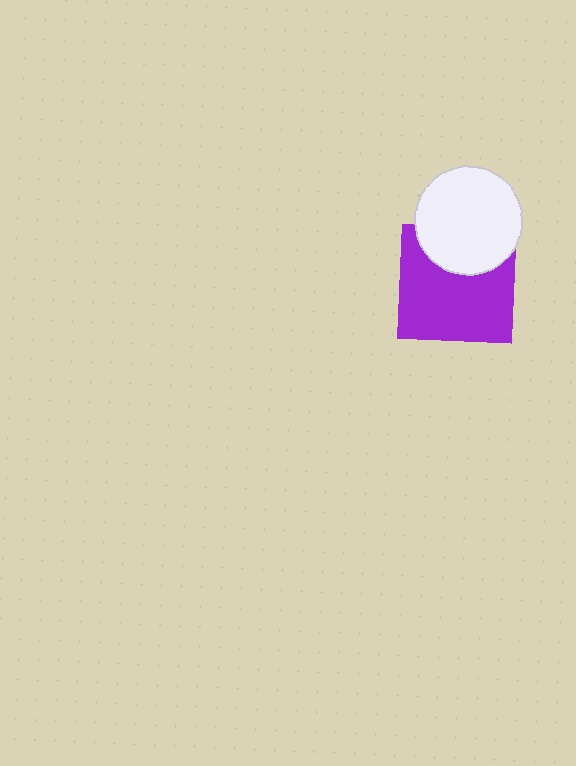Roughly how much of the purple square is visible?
Most of it is visible (roughly 70%).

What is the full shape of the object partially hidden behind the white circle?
The partially hidden object is a purple square.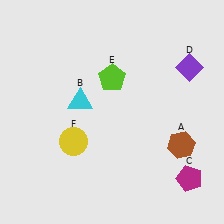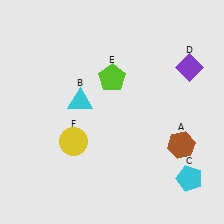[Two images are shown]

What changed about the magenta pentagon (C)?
In Image 1, C is magenta. In Image 2, it changed to cyan.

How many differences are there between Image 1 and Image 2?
There is 1 difference between the two images.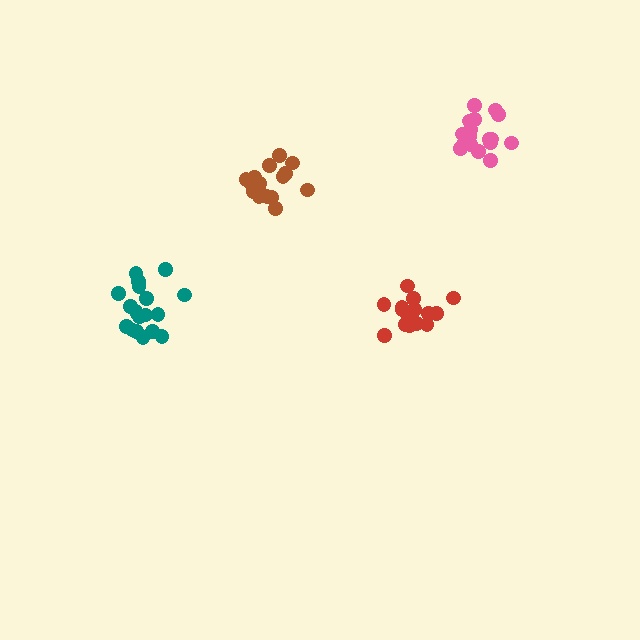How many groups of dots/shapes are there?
There are 4 groups.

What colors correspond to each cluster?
The clusters are colored: red, pink, brown, teal.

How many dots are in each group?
Group 1: 15 dots, Group 2: 17 dots, Group 3: 17 dots, Group 4: 19 dots (68 total).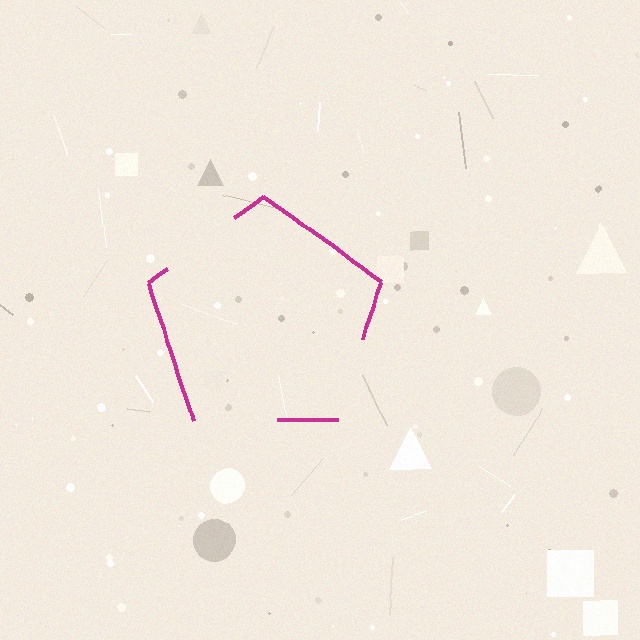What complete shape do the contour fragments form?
The contour fragments form a pentagon.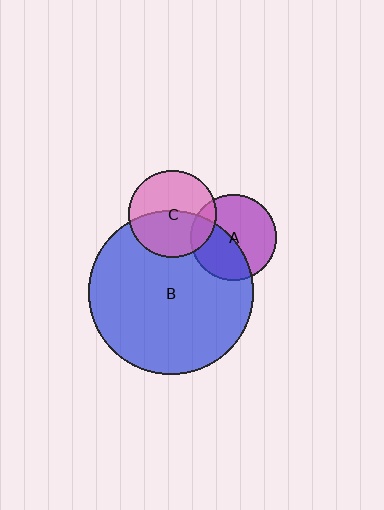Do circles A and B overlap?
Yes.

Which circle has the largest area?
Circle B (blue).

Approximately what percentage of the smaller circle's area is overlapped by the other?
Approximately 45%.